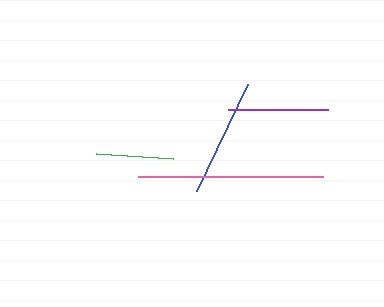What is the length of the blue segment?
The blue segment is approximately 119 pixels long.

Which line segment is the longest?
The pink line is the longest at approximately 186 pixels.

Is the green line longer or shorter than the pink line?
The pink line is longer than the green line.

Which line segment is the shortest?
The green line is the shortest at approximately 78 pixels.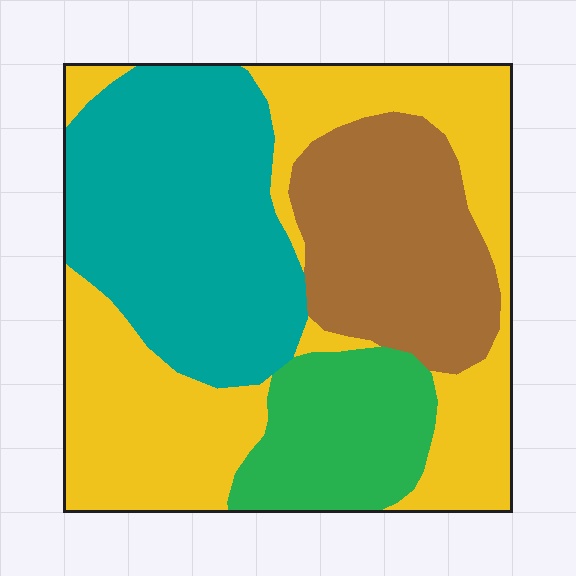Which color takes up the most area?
Yellow, at roughly 35%.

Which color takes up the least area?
Green, at roughly 15%.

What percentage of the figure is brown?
Brown takes up less than a quarter of the figure.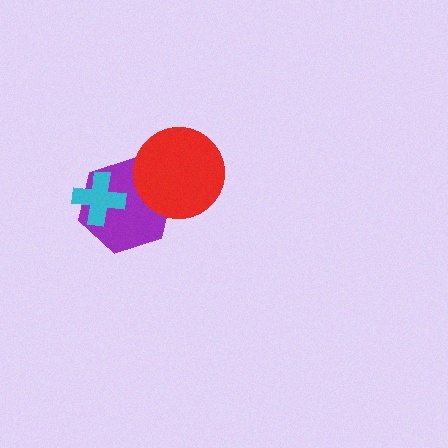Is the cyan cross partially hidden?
No, no other shape covers it.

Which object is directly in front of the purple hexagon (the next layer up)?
The cyan cross is directly in front of the purple hexagon.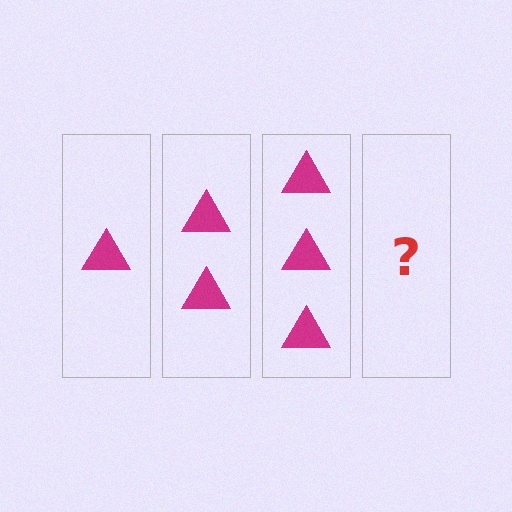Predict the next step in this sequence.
The next step is 4 triangles.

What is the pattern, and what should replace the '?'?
The pattern is that each step adds one more triangle. The '?' should be 4 triangles.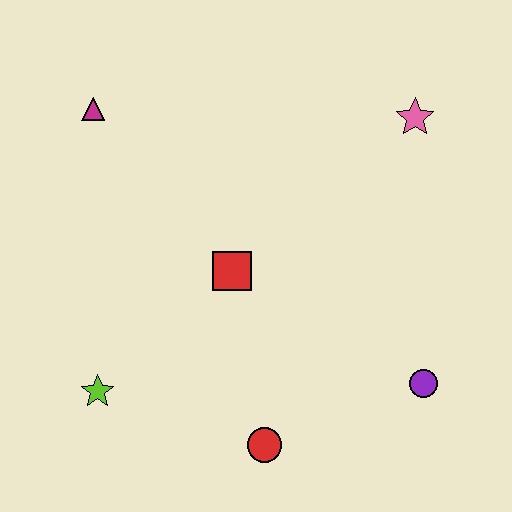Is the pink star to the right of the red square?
Yes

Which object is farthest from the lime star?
The pink star is farthest from the lime star.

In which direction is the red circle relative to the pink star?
The red circle is below the pink star.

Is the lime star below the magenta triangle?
Yes